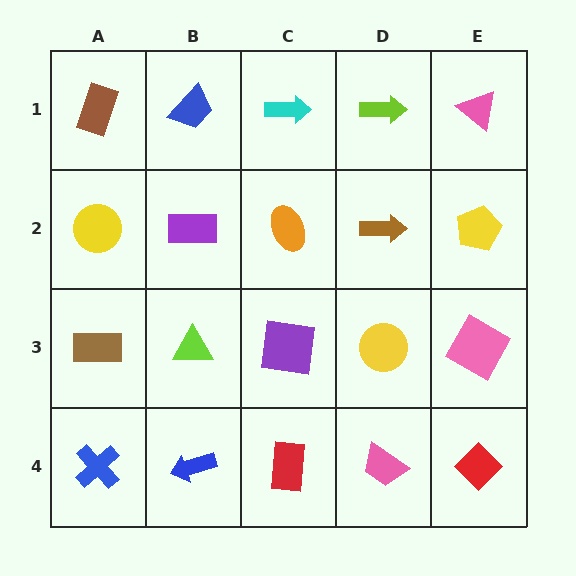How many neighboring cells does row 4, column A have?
2.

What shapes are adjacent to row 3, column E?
A yellow pentagon (row 2, column E), a red diamond (row 4, column E), a yellow circle (row 3, column D).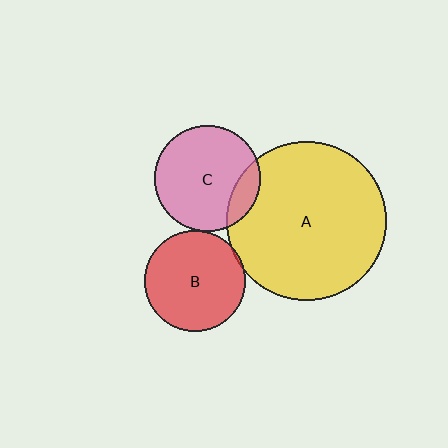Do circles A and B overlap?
Yes.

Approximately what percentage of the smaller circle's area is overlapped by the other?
Approximately 5%.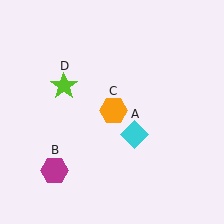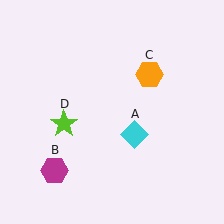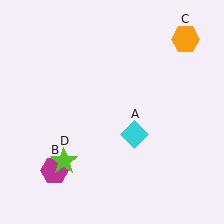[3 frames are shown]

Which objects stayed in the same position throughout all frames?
Cyan diamond (object A) and magenta hexagon (object B) remained stationary.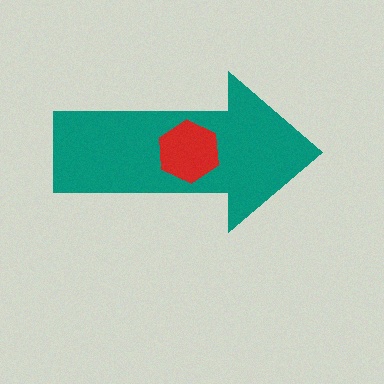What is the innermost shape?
The red hexagon.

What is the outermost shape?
The teal arrow.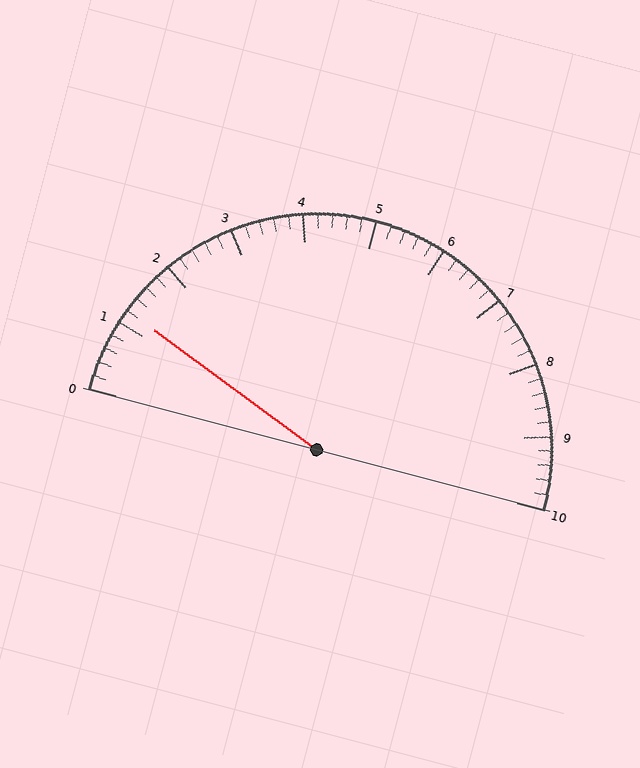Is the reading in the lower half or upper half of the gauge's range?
The reading is in the lower half of the range (0 to 10).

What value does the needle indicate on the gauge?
The needle indicates approximately 1.2.